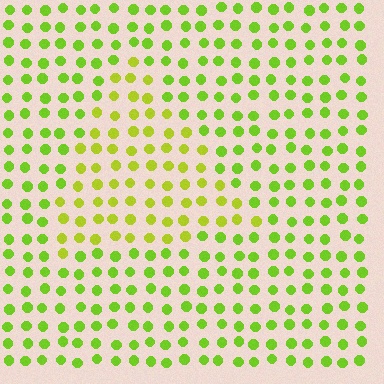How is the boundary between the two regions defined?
The boundary is defined purely by a slight shift in hue (about 22 degrees). Spacing, size, and orientation are identical on both sides.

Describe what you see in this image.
The image is filled with small lime elements in a uniform arrangement. A triangle-shaped region is visible where the elements are tinted to a slightly different hue, forming a subtle color boundary.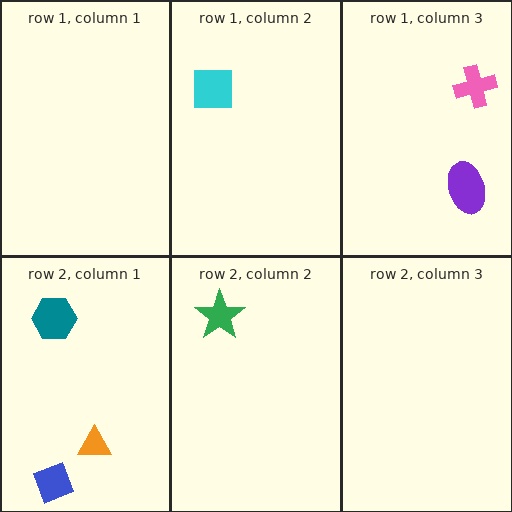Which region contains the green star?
The row 2, column 2 region.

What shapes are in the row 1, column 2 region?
The cyan square.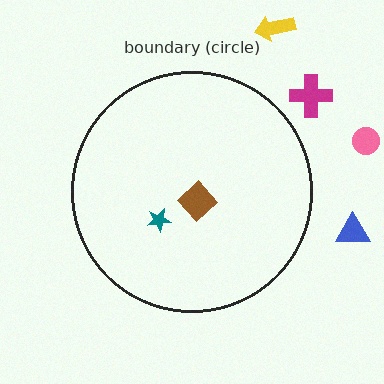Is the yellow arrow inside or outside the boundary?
Outside.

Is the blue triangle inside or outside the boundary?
Outside.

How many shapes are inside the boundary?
2 inside, 4 outside.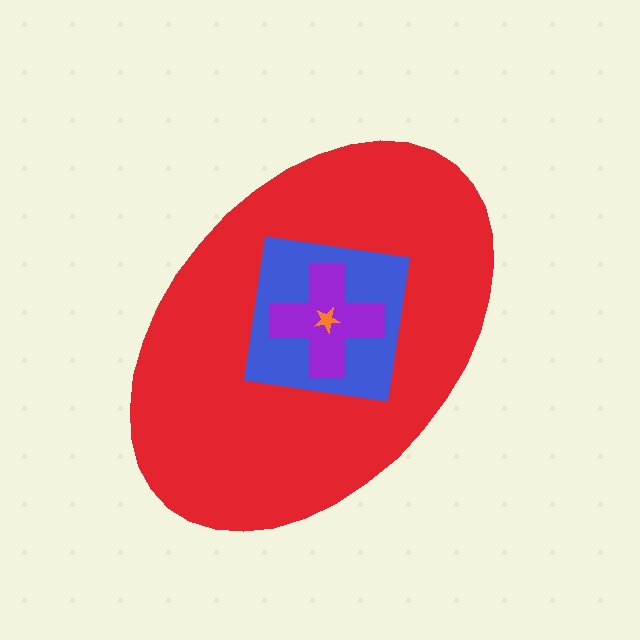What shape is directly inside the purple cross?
The orange star.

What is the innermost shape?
The orange star.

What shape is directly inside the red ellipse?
The blue square.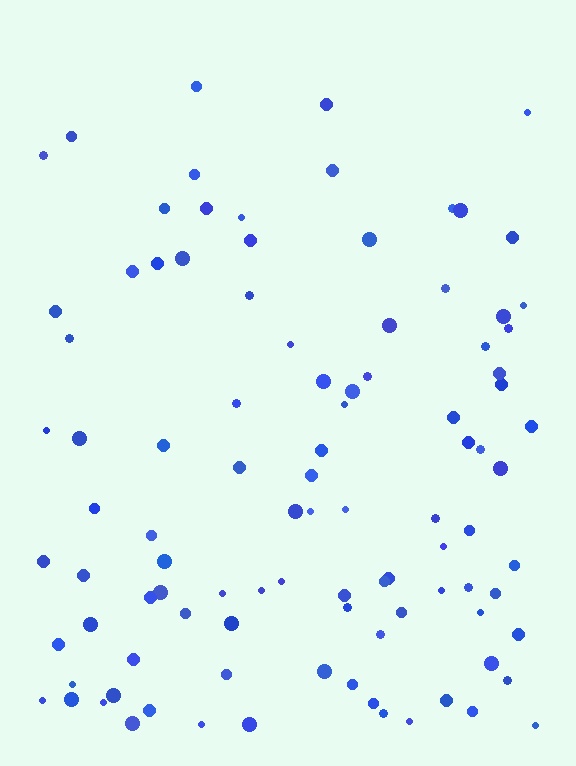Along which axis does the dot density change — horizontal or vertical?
Vertical.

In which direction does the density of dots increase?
From top to bottom, with the bottom side densest.